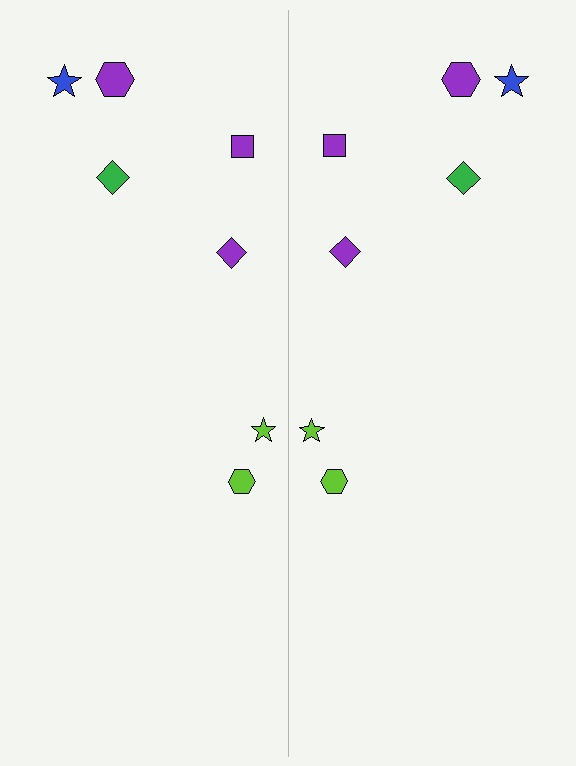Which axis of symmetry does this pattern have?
The pattern has a vertical axis of symmetry running through the center of the image.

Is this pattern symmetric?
Yes, this pattern has bilateral (reflection) symmetry.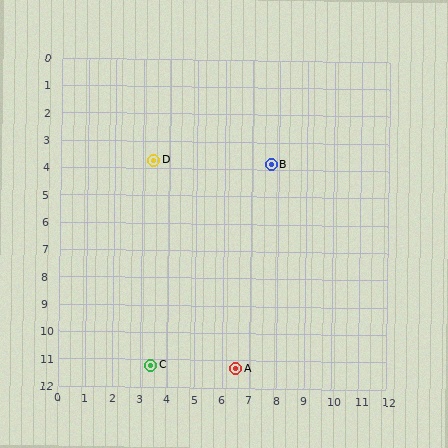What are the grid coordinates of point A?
Point A is at approximately (6.5, 11.3).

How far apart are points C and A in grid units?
Points C and A are about 3.1 grid units apart.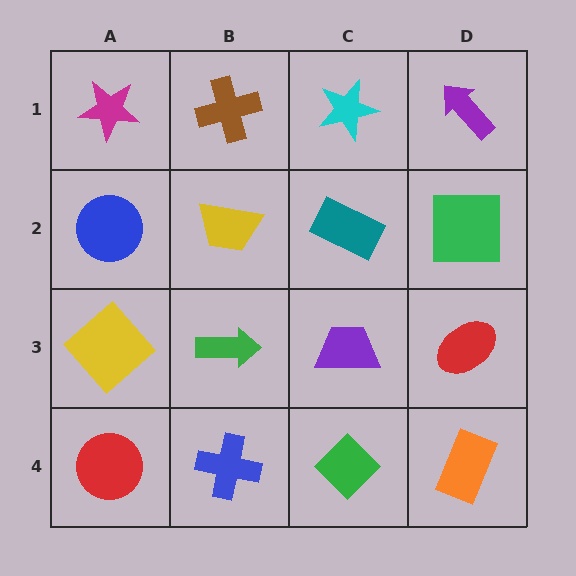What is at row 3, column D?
A red ellipse.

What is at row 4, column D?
An orange rectangle.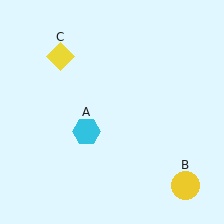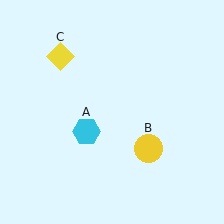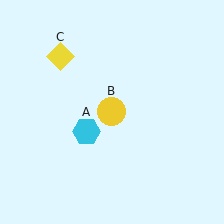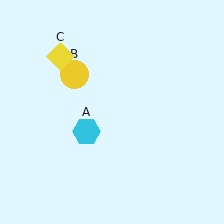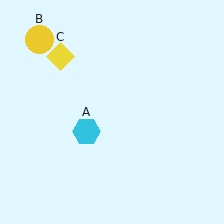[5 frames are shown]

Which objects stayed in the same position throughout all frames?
Cyan hexagon (object A) and yellow diamond (object C) remained stationary.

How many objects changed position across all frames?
1 object changed position: yellow circle (object B).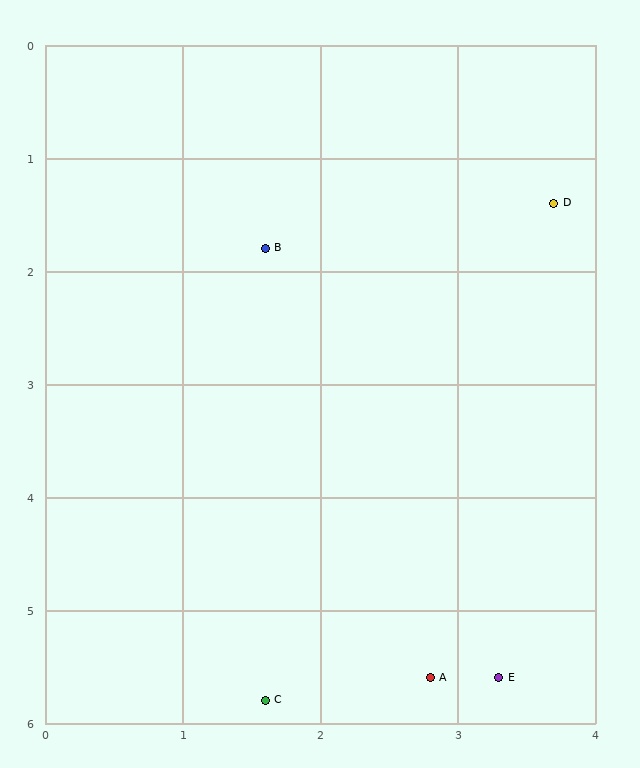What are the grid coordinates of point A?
Point A is at approximately (2.8, 5.6).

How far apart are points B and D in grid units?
Points B and D are about 2.1 grid units apart.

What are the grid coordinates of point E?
Point E is at approximately (3.3, 5.6).